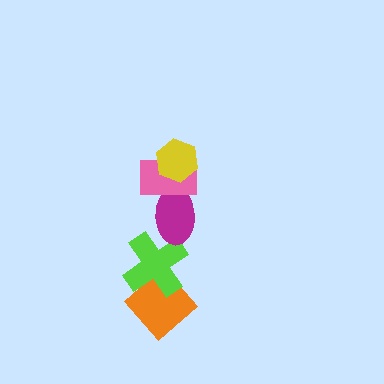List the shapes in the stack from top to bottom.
From top to bottom: the yellow hexagon, the pink rectangle, the magenta ellipse, the lime cross, the orange diamond.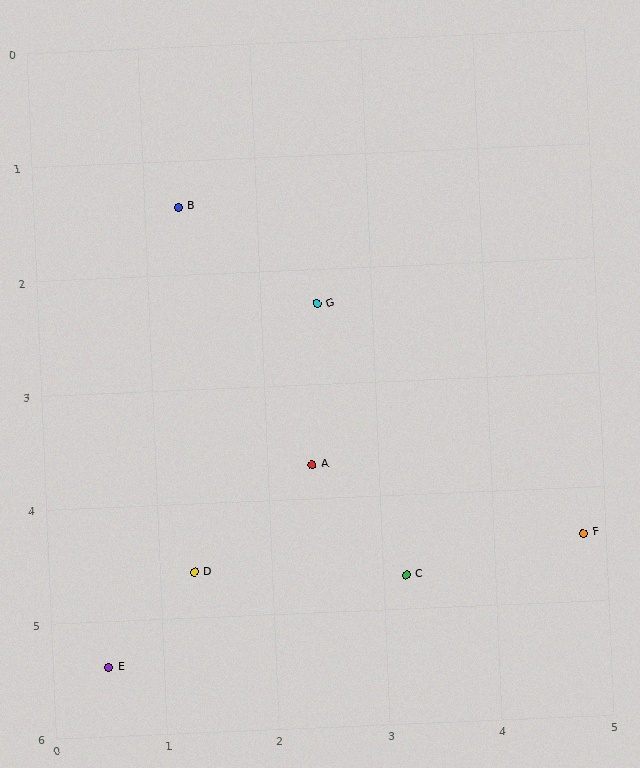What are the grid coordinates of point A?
Point A is at approximately (2.4, 3.7).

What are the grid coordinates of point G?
Point G is at approximately (2.5, 2.3).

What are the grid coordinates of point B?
Point B is at approximately (1.3, 1.4).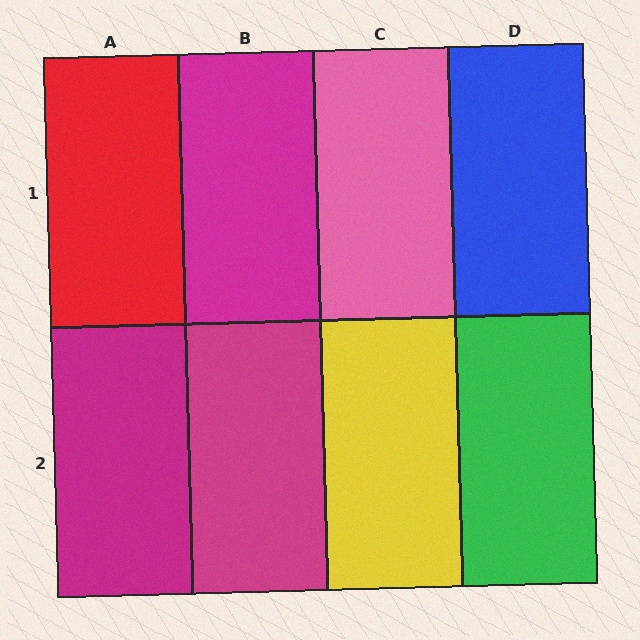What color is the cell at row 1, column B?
Magenta.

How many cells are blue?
1 cell is blue.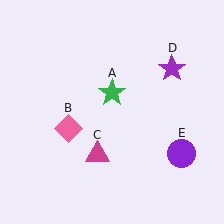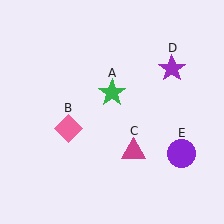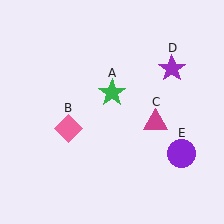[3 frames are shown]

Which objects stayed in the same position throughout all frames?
Green star (object A) and pink diamond (object B) and purple star (object D) and purple circle (object E) remained stationary.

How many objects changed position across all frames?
1 object changed position: magenta triangle (object C).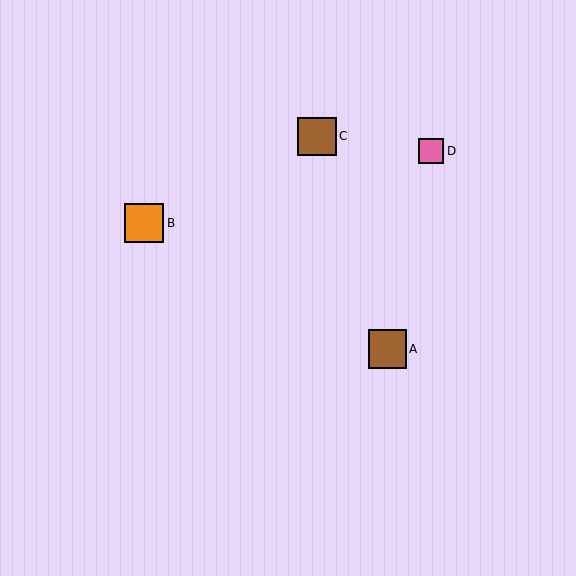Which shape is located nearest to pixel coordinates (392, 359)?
The brown square (labeled A) at (387, 349) is nearest to that location.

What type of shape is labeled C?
Shape C is a brown square.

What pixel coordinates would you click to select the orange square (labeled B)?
Click at (144, 223) to select the orange square B.